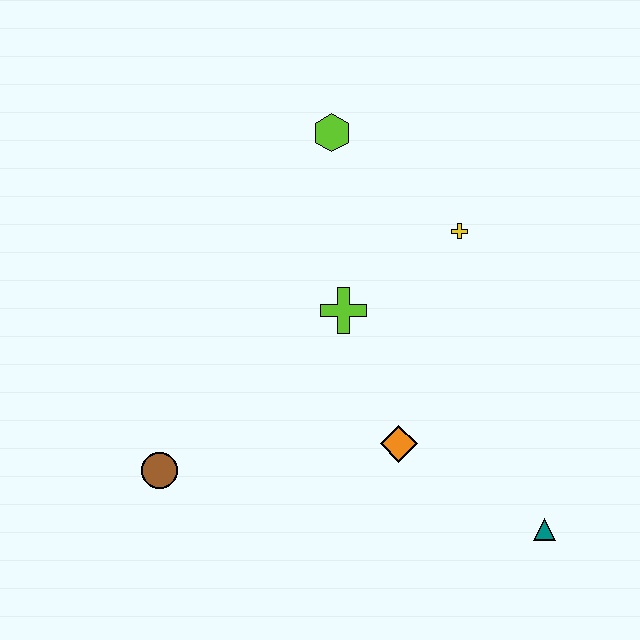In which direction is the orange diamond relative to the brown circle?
The orange diamond is to the right of the brown circle.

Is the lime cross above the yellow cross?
No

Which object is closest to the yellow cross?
The lime cross is closest to the yellow cross.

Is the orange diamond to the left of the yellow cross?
Yes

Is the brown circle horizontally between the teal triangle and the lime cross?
No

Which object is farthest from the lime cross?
The teal triangle is farthest from the lime cross.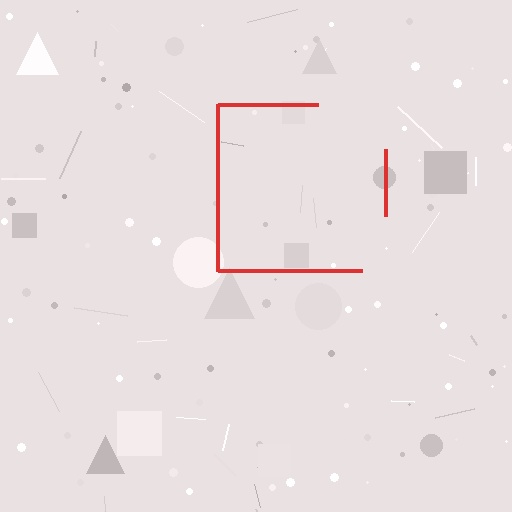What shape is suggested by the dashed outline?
The dashed outline suggests a square.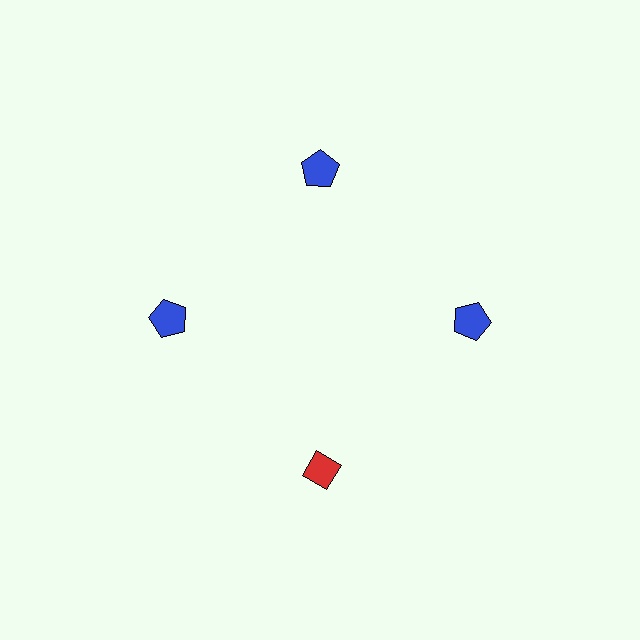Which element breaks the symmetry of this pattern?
The red diamond at roughly the 6 o'clock position breaks the symmetry. All other shapes are blue pentagons.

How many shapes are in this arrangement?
There are 4 shapes arranged in a ring pattern.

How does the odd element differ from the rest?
It differs in both color (red instead of blue) and shape (diamond instead of pentagon).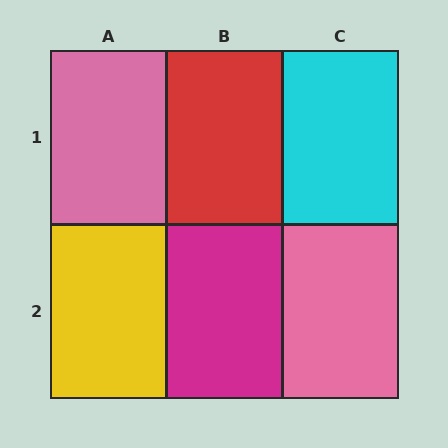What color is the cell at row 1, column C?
Cyan.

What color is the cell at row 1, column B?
Red.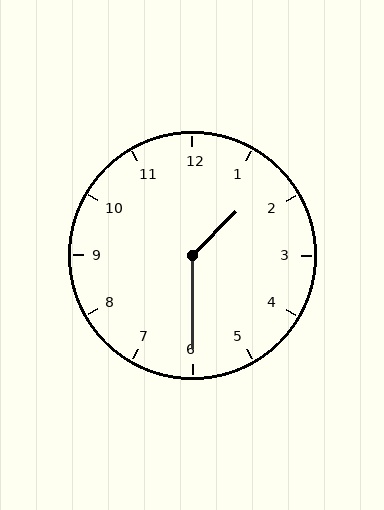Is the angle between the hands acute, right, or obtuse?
It is obtuse.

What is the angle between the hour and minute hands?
Approximately 135 degrees.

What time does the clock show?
1:30.